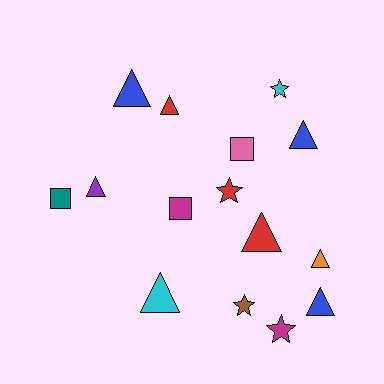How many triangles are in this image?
There are 8 triangles.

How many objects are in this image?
There are 15 objects.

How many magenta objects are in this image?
There are 2 magenta objects.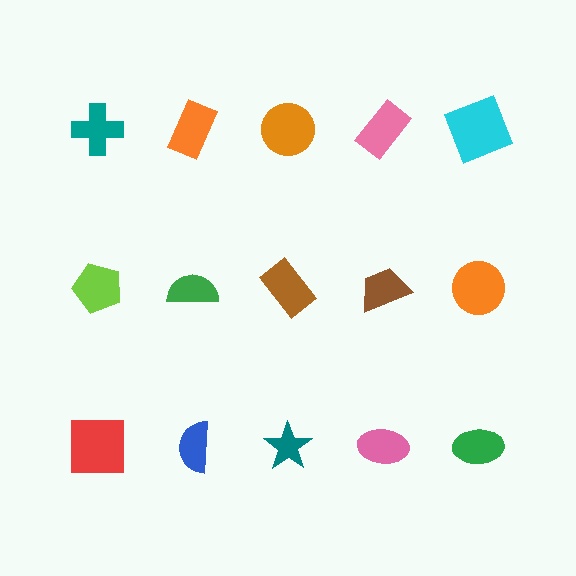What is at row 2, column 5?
An orange circle.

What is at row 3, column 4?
A pink ellipse.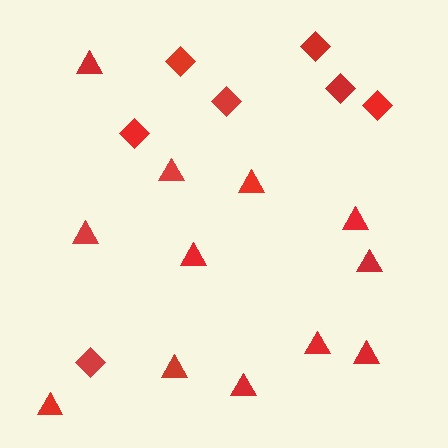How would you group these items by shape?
There are 2 groups: one group of triangles (12) and one group of diamonds (7).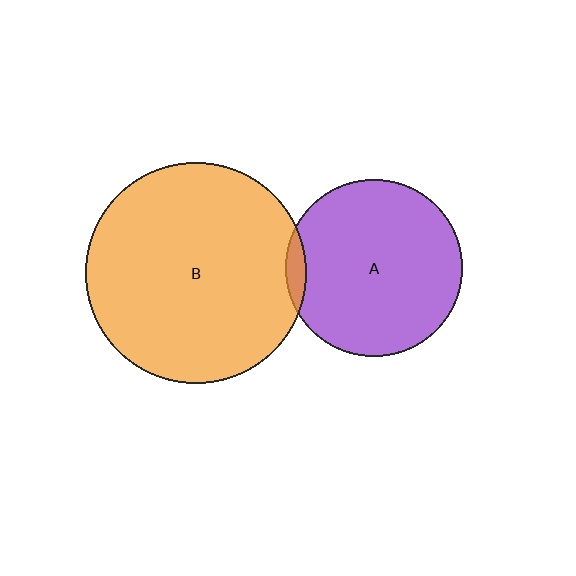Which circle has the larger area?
Circle B (orange).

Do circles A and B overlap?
Yes.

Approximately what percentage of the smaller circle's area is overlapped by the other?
Approximately 5%.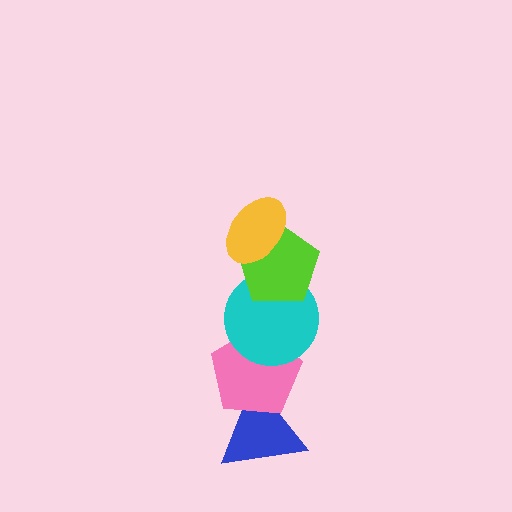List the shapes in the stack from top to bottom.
From top to bottom: the yellow ellipse, the lime pentagon, the cyan circle, the pink pentagon, the blue triangle.